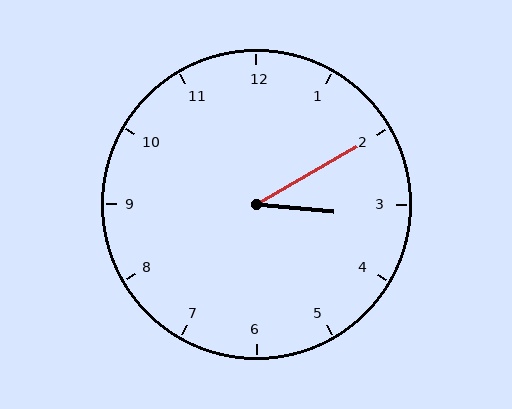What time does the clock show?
3:10.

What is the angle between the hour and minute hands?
Approximately 35 degrees.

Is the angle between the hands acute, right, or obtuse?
It is acute.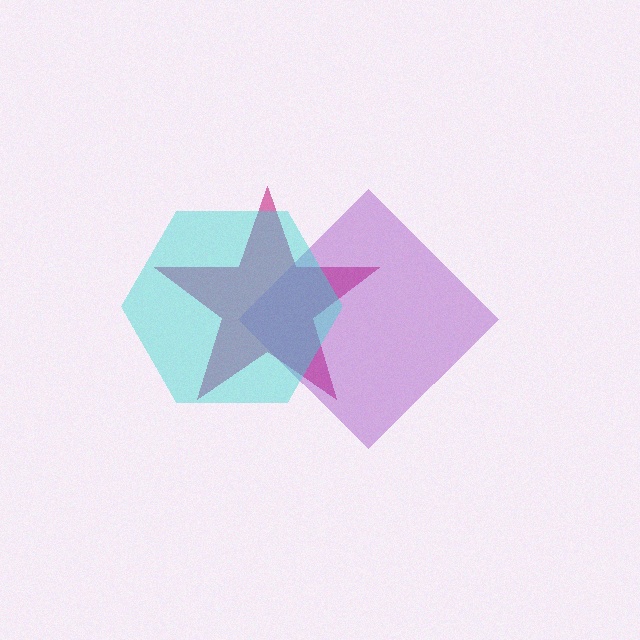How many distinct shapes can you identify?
There are 3 distinct shapes: a magenta star, a purple diamond, a cyan hexagon.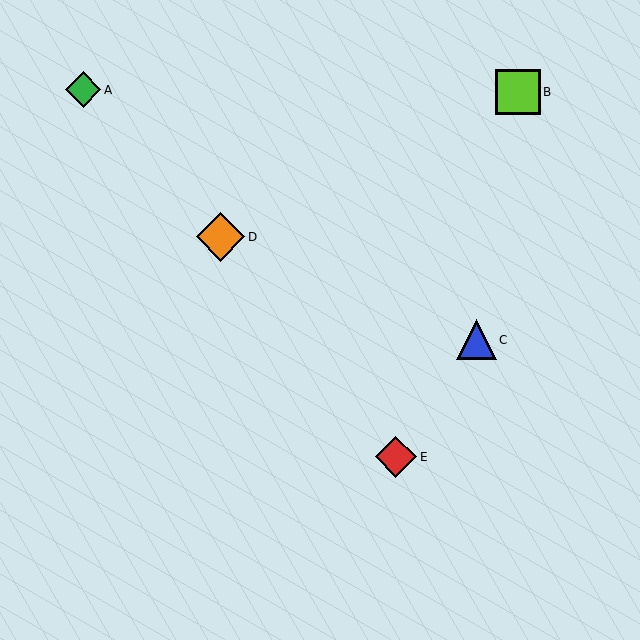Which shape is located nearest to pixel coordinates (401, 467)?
The red diamond (labeled E) at (396, 457) is nearest to that location.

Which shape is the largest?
The orange diamond (labeled D) is the largest.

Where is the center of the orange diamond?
The center of the orange diamond is at (221, 237).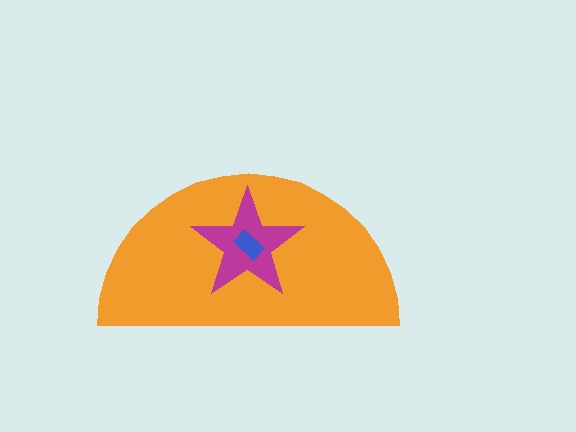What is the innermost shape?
The blue rectangle.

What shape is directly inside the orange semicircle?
The magenta star.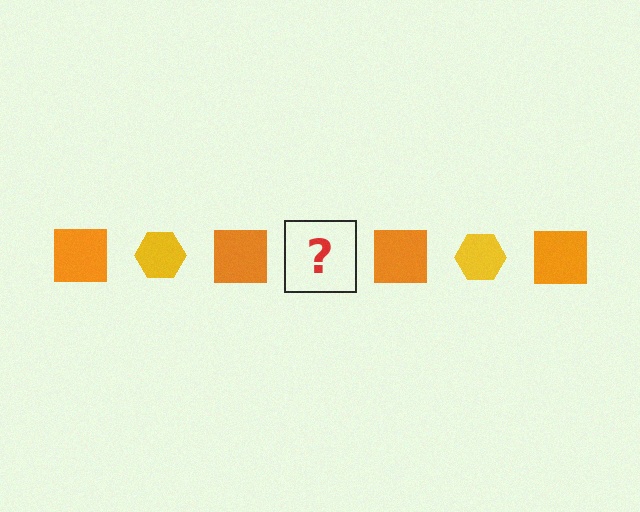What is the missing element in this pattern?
The missing element is a yellow hexagon.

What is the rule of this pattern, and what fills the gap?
The rule is that the pattern alternates between orange square and yellow hexagon. The gap should be filled with a yellow hexagon.